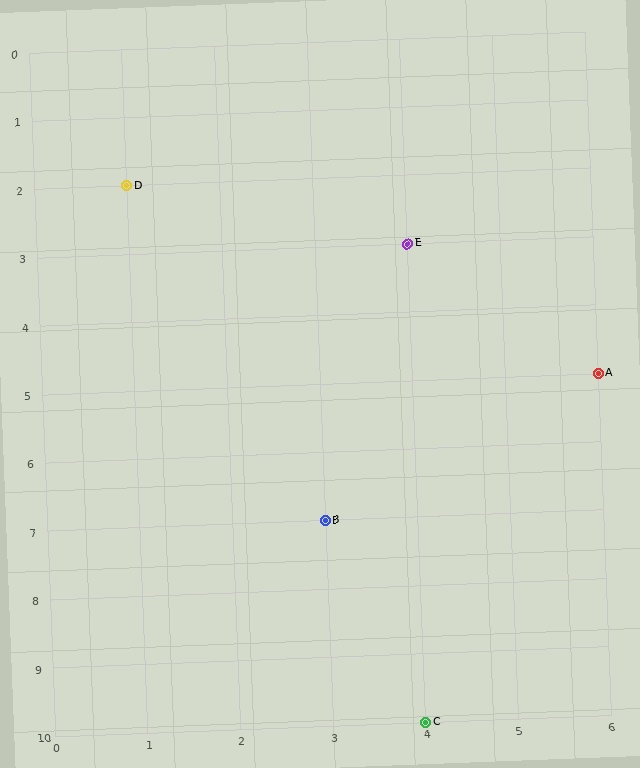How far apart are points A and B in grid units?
Points A and B are 3 columns and 2 rows apart (about 3.6 grid units diagonally).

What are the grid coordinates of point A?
Point A is at grid coordinates (6, 5).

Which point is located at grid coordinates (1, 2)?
Point D is at (1, 2).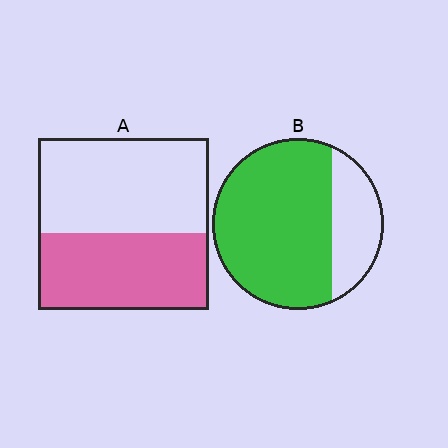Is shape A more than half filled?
No.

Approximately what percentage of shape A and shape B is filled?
A is approximately 45% and B is approximately 75%.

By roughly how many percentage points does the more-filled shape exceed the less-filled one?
By roughly 30 percentage points (B over A).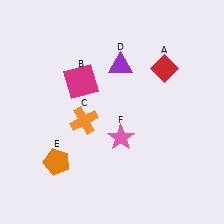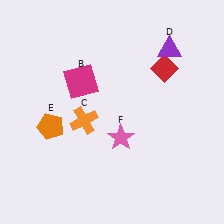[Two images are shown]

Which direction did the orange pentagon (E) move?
The orange pentagon (E) moved up.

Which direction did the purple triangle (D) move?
The purple triangle (D) moved right.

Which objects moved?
The objects that moved are: the purple triangle (D), the orange pentagon (E).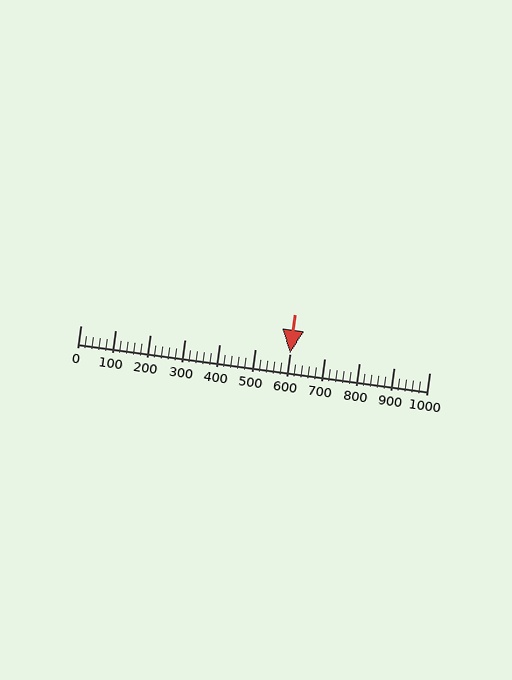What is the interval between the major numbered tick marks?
The major tick marks are spaced 100 units apart.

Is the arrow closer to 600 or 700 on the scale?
The arrow is closer to 600.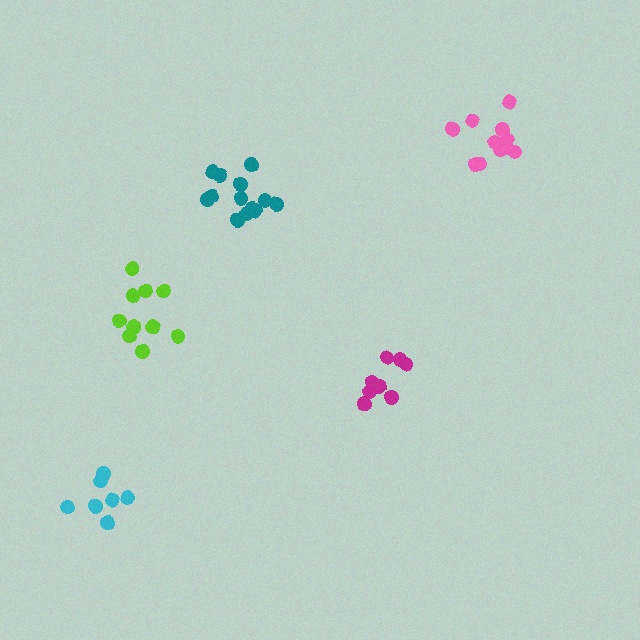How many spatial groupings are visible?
There are 5 spatial groupings.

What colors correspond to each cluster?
The clusters are colored: magenta, lime, pink, teal, cyan.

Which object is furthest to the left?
The cyan cluster is leftmost.